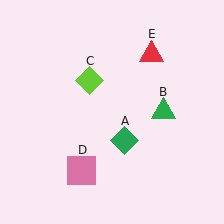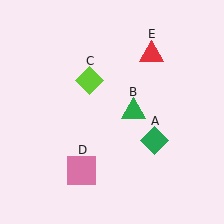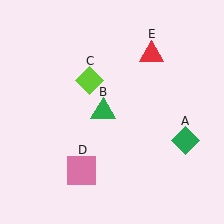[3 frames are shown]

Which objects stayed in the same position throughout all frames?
Lime diamond (object C) and pink square (object D) and red triangle (object E) remained stationary.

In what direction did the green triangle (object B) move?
The green triangle (object B) moved left.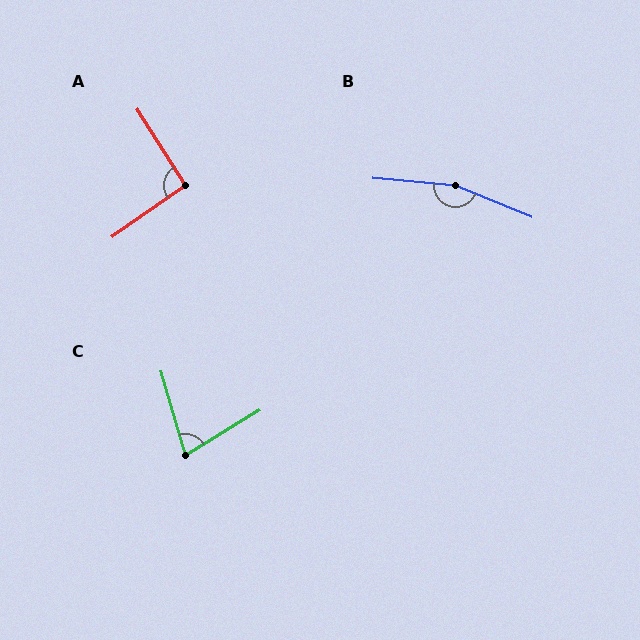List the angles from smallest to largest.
C (75°), A (92°), B (163°).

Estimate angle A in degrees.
Approximately 92 degrees.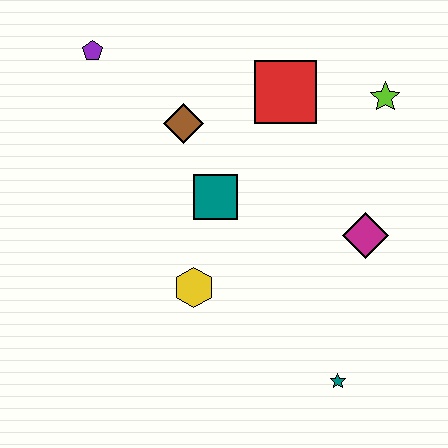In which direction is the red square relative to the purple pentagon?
The red square is to the right of the purple pentagon.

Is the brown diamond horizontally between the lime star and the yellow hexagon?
No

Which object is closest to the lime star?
The red square is closest to the lime star.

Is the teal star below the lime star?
Yes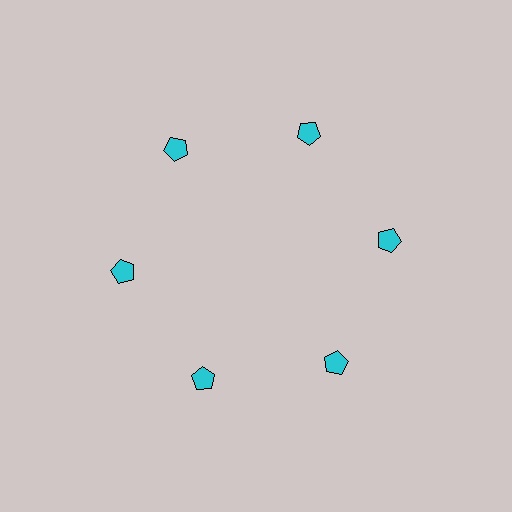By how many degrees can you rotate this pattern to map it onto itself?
The pattern maps onto itself every 60 degrees of rotation.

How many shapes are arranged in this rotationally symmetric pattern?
There are 6 shapes, arranged in 6 groups of 1.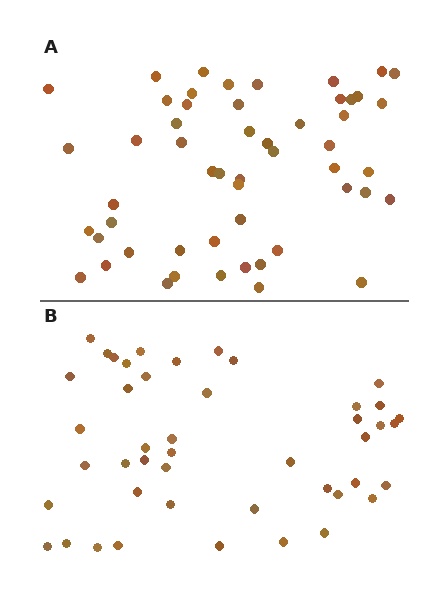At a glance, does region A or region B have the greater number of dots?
Region A (the top region) has more dots.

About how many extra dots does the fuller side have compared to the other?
Region A has roughly 8 or so more dots than region B.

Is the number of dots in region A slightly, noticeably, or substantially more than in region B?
Region A has only slightly more — the two regions are fairly close. The ratio is roughly 1.2 to 1.